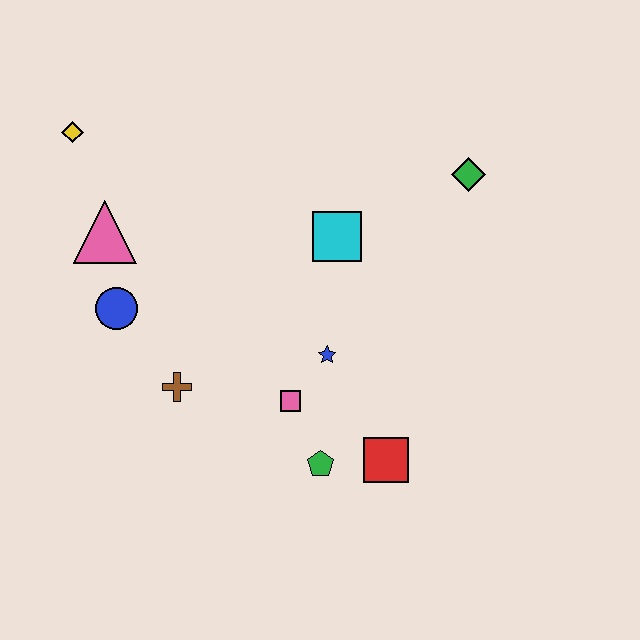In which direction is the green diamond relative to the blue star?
The green diamond is above the blue star.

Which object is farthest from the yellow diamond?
The red square is farthest from the yellow diamond.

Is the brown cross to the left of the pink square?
Yes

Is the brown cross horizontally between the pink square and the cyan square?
No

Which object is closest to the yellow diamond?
The pink triangle is closest to the yellow diamond.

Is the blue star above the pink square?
Yes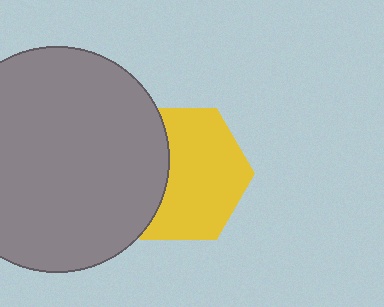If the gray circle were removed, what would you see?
You would see the complete yellow hexagon.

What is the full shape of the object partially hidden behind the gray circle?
The partially hidden object is a yellow hexagon.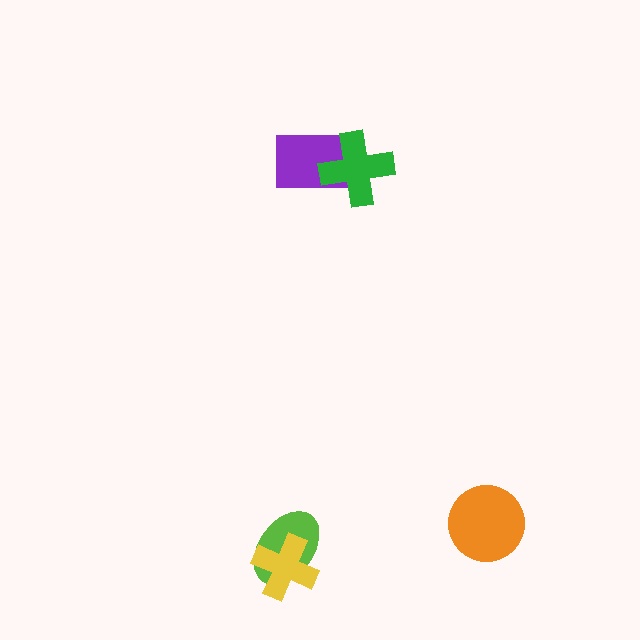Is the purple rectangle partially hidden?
Yes, it is partially covered by another shape.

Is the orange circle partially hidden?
No, no other shape covers it.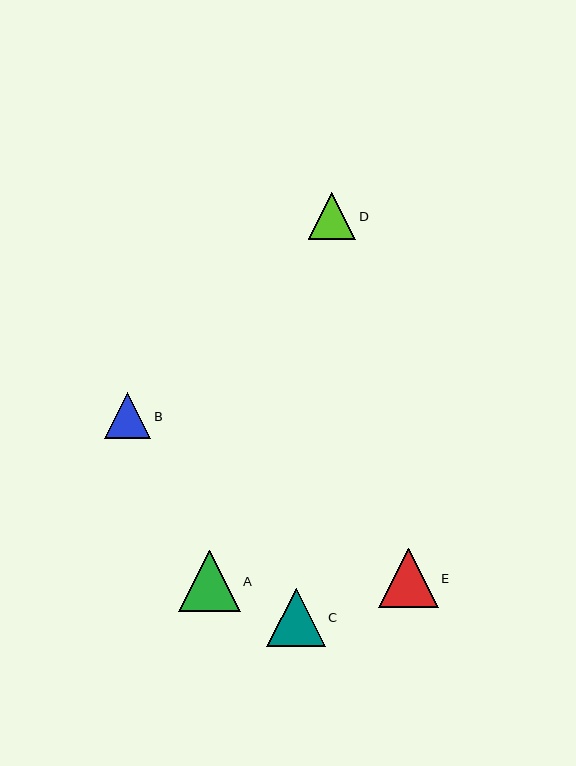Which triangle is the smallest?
Triangle B is the smallest with a size of approximately 46 pixels.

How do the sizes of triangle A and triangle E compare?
Triangle A and triangle E are approximately the same size.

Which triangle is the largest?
Triangle A is the largest with a size of approximately 61 pixels.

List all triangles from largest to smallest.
From largest to smallest: A, E, C, D, B.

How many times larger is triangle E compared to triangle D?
Triangle E is approximately 1.2 times the size of triangle D.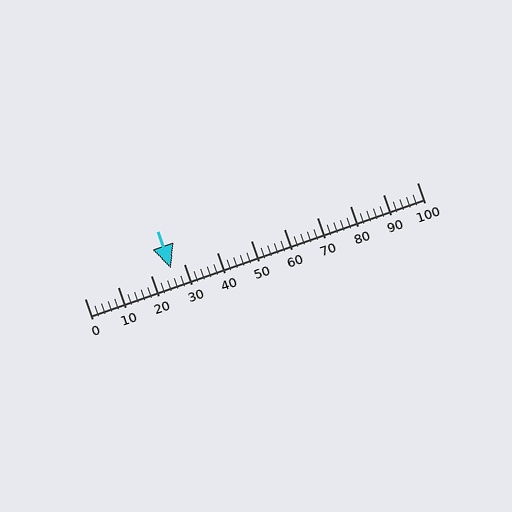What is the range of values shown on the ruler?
The ruler shows values from 0 to 100.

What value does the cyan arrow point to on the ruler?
The cyan arrow points to approximately 26.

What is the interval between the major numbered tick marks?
The major tick marks are spaced 10 units apart.